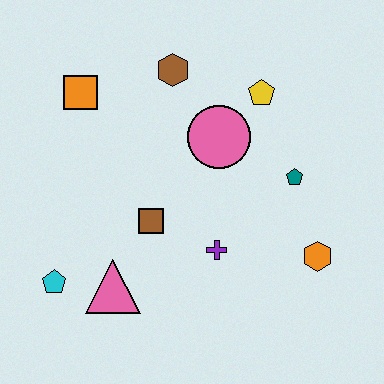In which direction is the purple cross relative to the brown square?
The purple cross is to the right of the brown square.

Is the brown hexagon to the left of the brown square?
No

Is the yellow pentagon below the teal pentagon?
No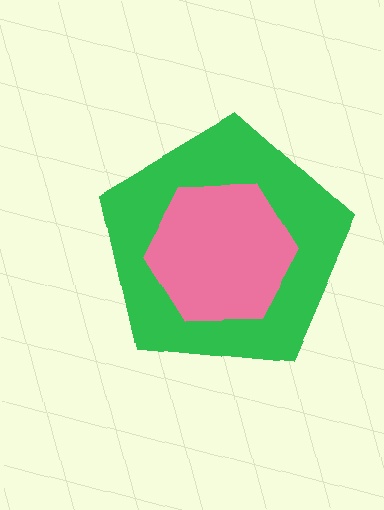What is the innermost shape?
The pink hexagon.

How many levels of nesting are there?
2.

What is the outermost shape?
The green pentagon.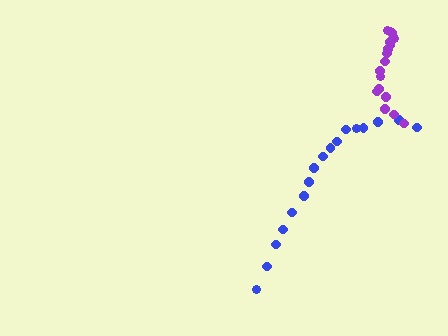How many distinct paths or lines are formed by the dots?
There are 2 distinct paths.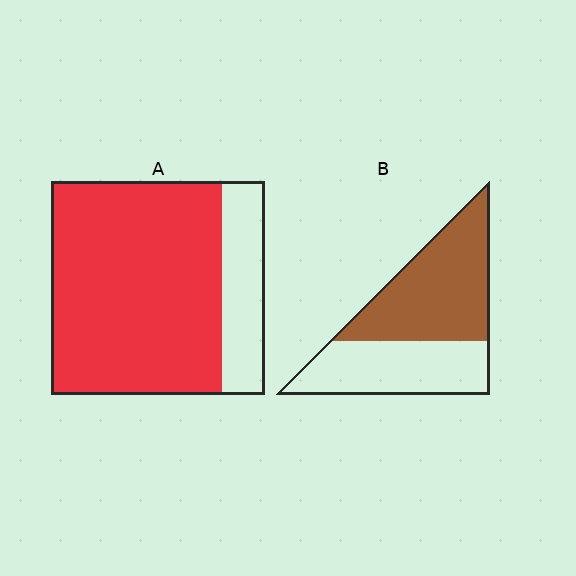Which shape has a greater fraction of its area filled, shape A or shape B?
Shape A.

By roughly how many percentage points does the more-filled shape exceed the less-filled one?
By roughly 25 percentage points (A over B).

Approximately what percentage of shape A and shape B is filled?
A is approximately 80% and B is approximately 55%.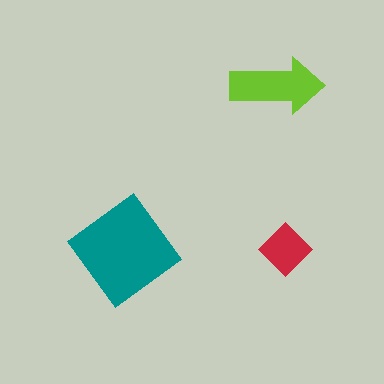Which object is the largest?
The teal diamond.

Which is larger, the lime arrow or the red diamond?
The lime arrow.